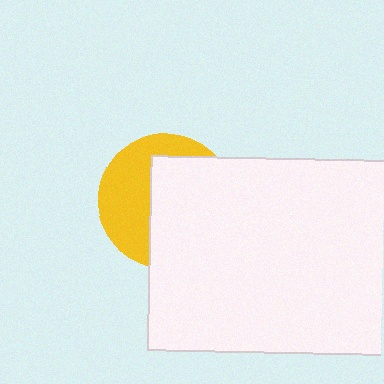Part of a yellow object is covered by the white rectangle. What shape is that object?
It is a circle.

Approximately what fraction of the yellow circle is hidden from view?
Roughly 58% of the yellow circle is hidden behind the white rectangle.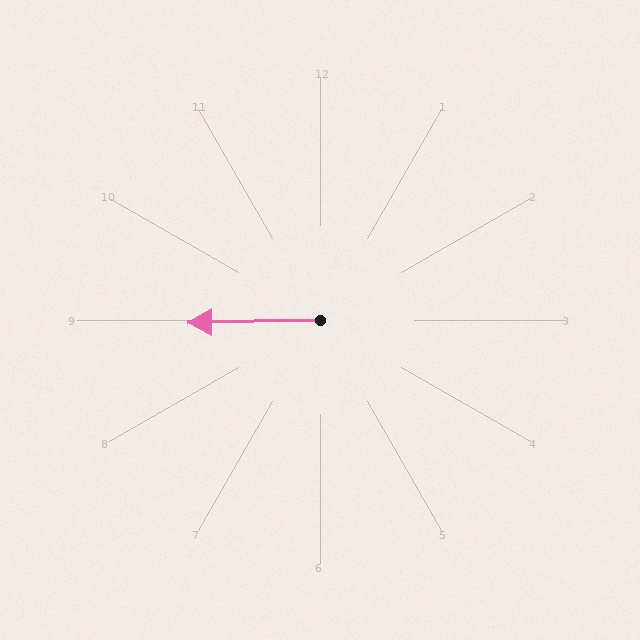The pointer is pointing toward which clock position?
Roughly 9 o'clock.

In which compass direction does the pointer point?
West.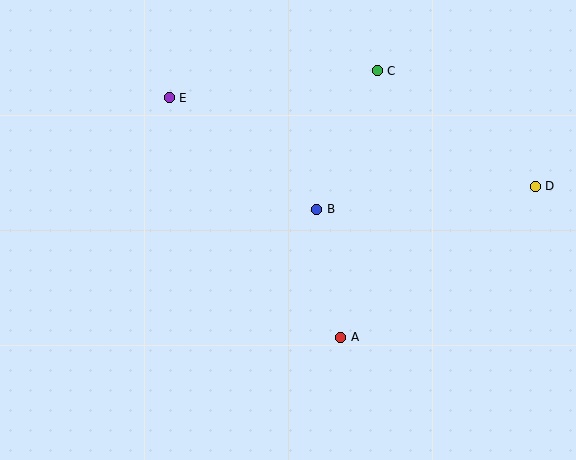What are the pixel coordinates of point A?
Point A is at (341, 337).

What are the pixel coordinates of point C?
Point C is at (377, 71).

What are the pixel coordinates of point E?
Point E is at (169, 98).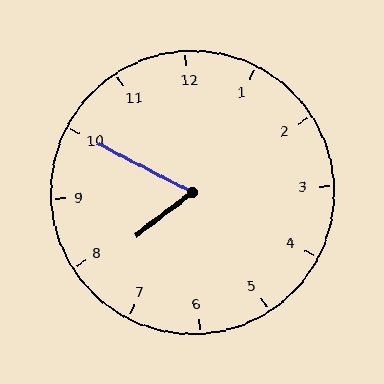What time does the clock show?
7:50.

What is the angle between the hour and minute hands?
Approximately 65 degrees.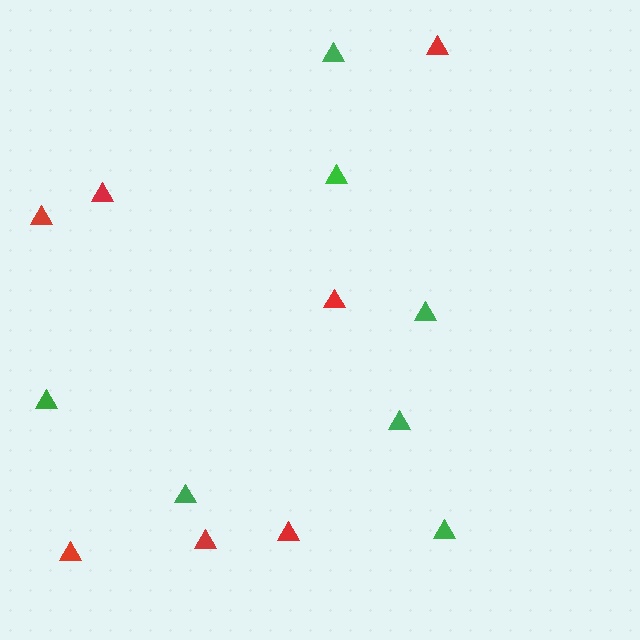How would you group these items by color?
There are 2 groups: one group of red triangles (7) and one group of green triangles (7).